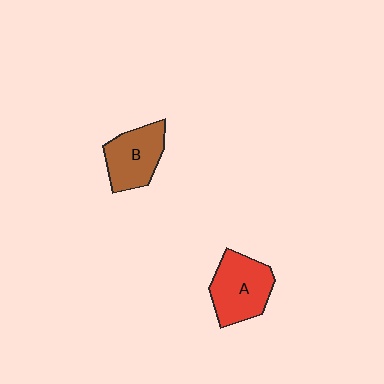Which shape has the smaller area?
Shape B (brown).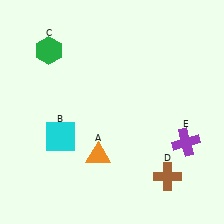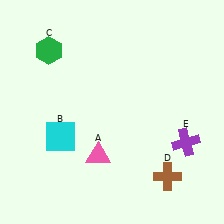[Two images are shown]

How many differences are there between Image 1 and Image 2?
There is 1 difference between the two images.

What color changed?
The triangle (A) changed from orange in Image 1 to pink in Image 2.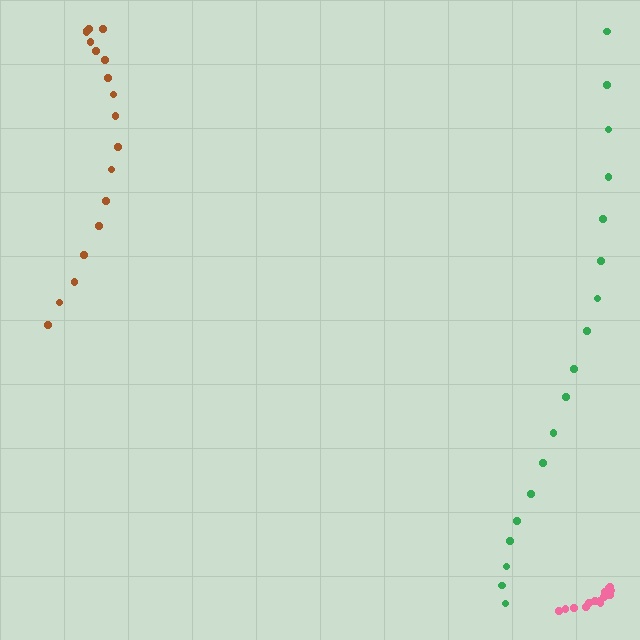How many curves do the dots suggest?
There are 3 distinct paths.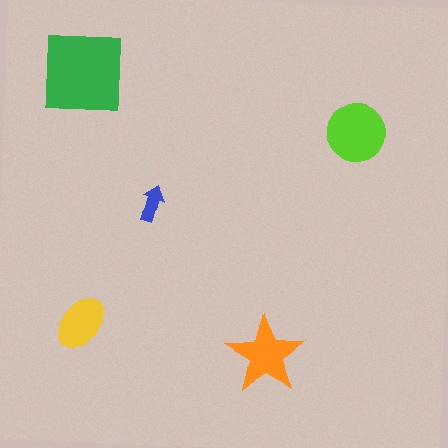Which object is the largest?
The green square.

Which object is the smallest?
The blue arrow.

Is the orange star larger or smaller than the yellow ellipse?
Larger.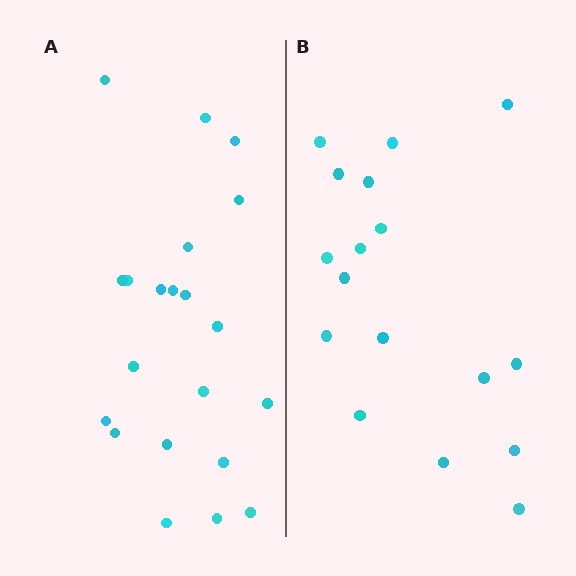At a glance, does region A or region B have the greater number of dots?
Region A (the left region) has more dots.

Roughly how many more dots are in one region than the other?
Region A has about 4 more dots than region B.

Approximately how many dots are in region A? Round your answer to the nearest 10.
About 20 dots. (The exact count is 21, which rounds to 20.)